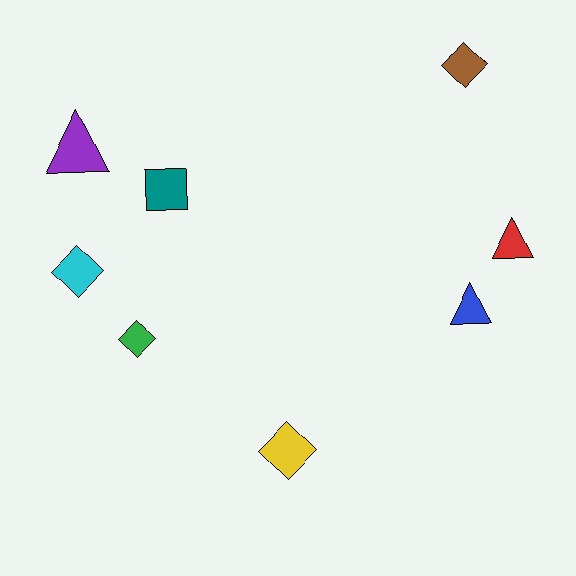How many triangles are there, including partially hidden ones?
There are 3 triangles.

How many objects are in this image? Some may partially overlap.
There are 8 objects.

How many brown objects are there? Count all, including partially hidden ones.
There is 1 brown object.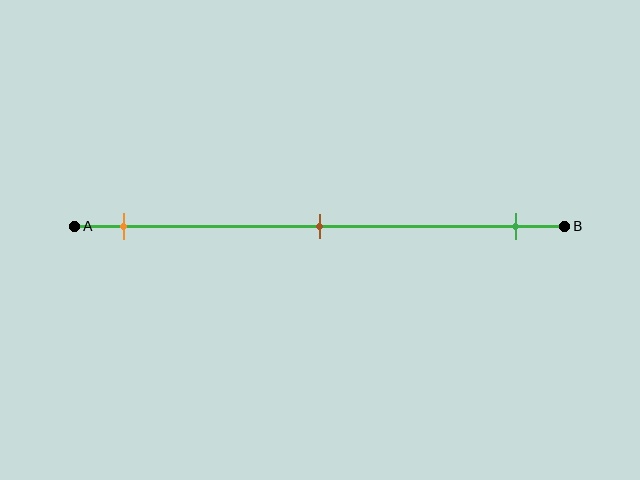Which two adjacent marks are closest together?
The orange and brown marks are the closest adjacent pair.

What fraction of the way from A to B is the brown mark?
The brown mark is approximately 50% (0.5) of the way from A to B.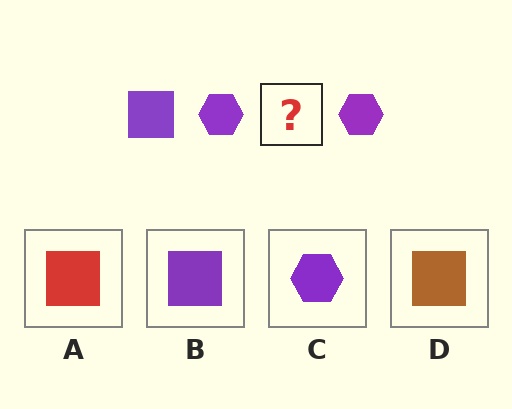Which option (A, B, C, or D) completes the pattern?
B.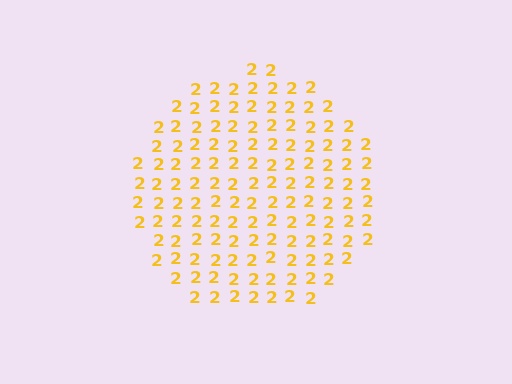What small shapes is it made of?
It is made of small digit 2's.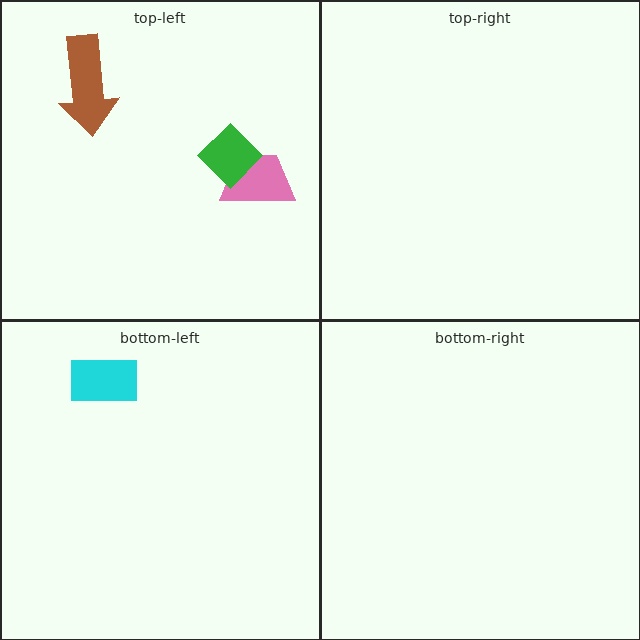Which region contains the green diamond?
The top-left region.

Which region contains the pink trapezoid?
The top-left region.